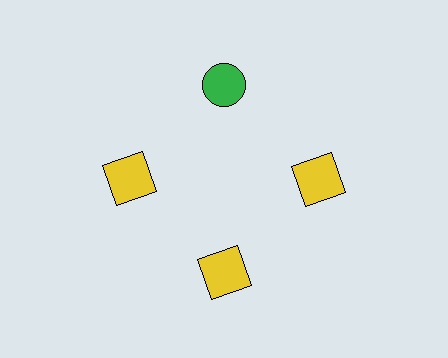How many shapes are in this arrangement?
There are 4 shapes arranged in a ring pattern.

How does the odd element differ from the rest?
It differs in both color (green instead of yellow) and shape (circle instead of square).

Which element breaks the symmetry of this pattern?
The green circle at roughly the 12 o'clock position breaks the symmetry. All other shapes are yellow squares.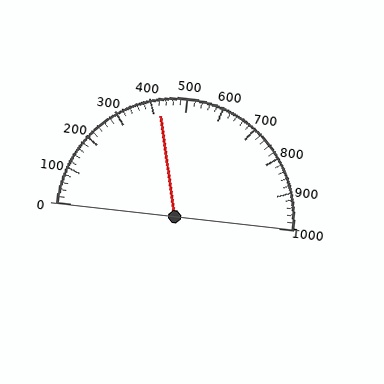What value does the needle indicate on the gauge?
The needle indicates approximately 420.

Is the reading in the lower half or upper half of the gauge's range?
The reading is in the lower half of the range (0 to 1000).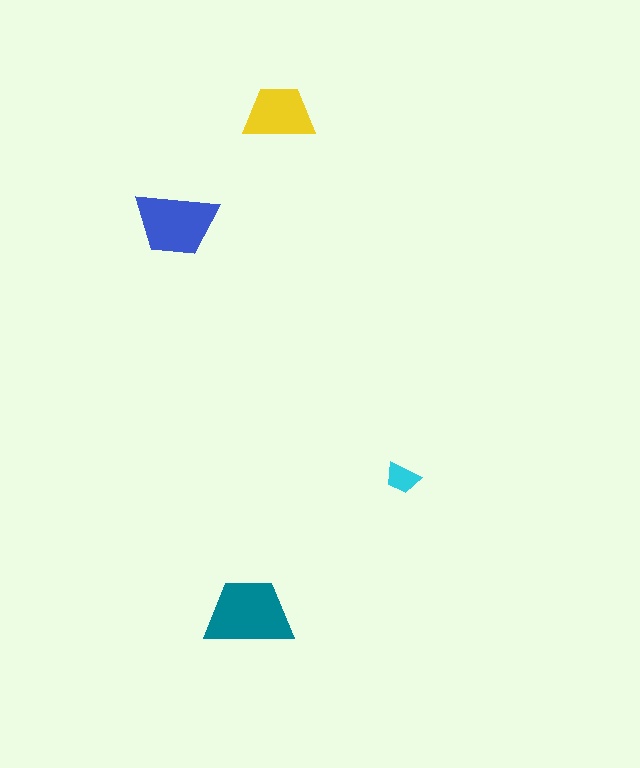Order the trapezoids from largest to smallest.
the teal one, the blue one, the yellow one, the cyan one.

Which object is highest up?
The yellow trapezoid is topmost.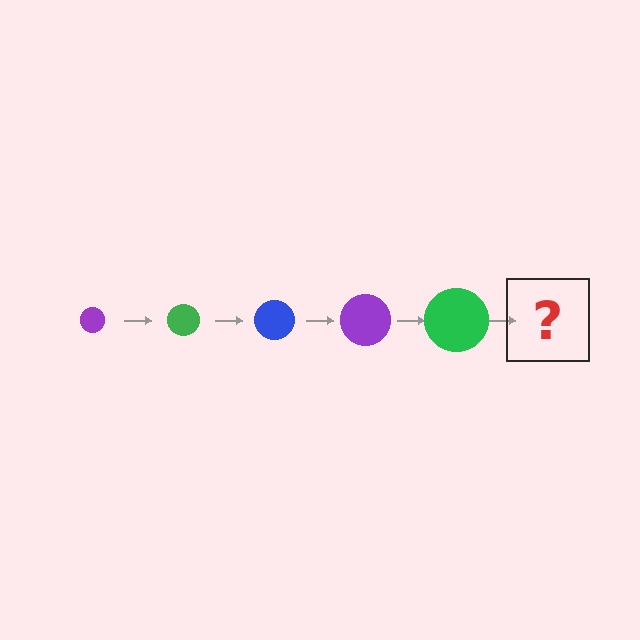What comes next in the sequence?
The next element should be a blue circle, larger than the previous one.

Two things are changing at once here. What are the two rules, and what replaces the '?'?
The two rules are that the circle grows larger each step and the color cycles through purple, green, and blue. The '?' should be a blue circle, larger than the previous one.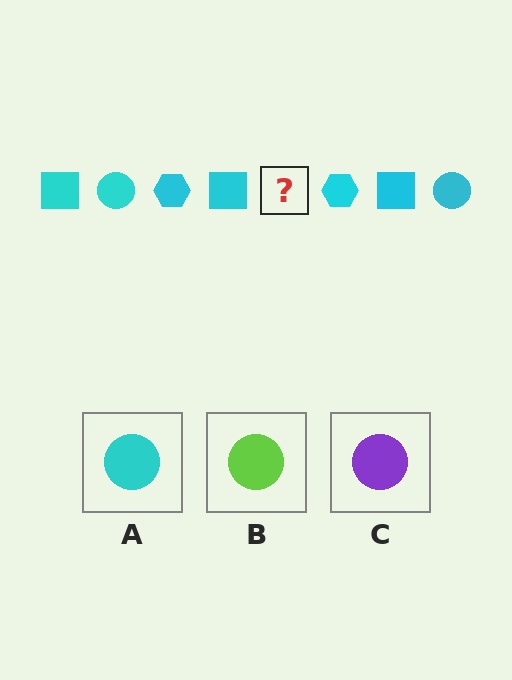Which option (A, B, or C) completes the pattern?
A.